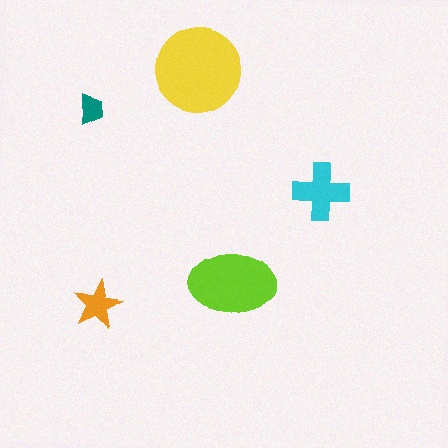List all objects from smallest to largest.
The teal trapezoid, the orange star, the cyan cross, the lime ellipse, the yellow circle.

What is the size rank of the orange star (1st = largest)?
4th.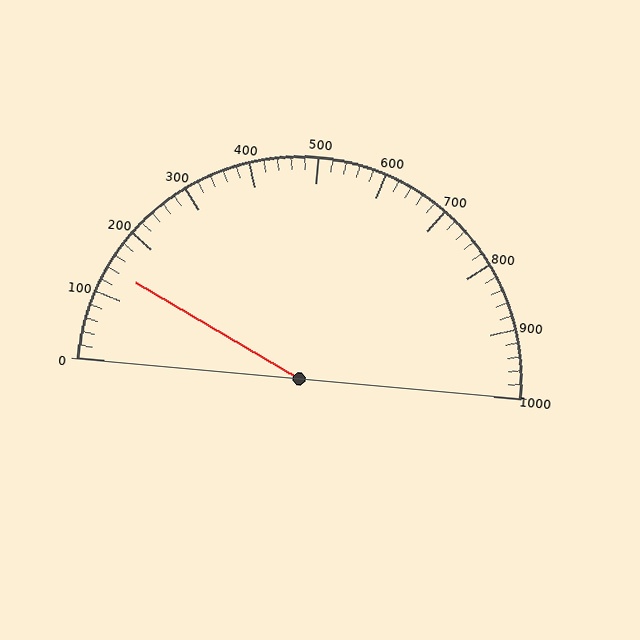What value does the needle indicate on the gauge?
The needle indicates approximately 140.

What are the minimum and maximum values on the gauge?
The gauge ranges from 0 to 1000.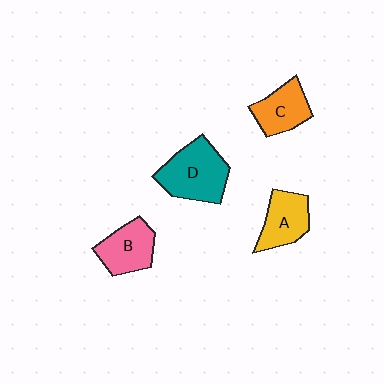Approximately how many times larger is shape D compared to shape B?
Approximately 1.4 times.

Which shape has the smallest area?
Shape C (orange).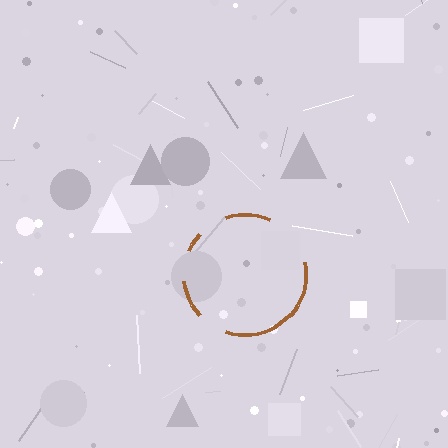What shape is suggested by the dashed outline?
The dashed outline suggests a circle.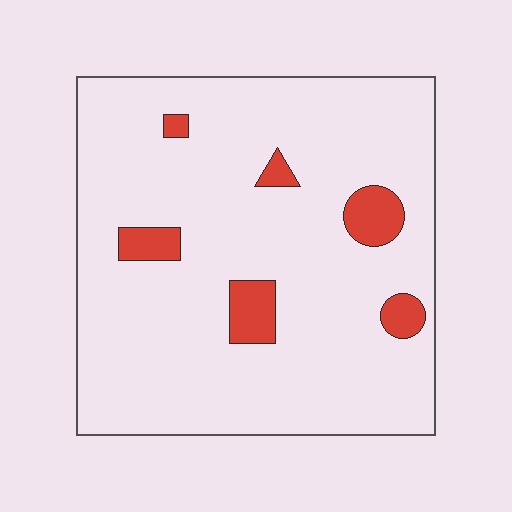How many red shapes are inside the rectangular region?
6.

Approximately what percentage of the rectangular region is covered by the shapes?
Approximately 10%.